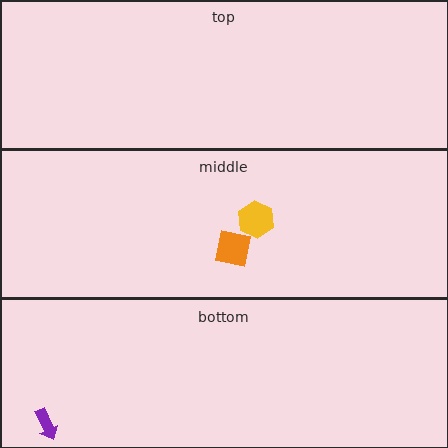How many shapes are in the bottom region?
1.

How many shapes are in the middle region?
2.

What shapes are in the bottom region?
The purple arrow.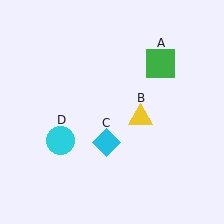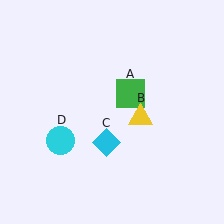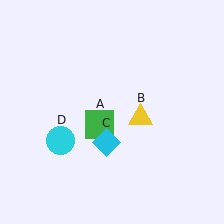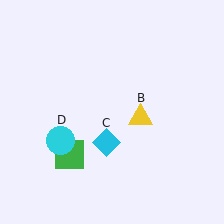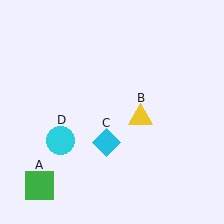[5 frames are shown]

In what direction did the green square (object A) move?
The green square (object A) moved down and to the left.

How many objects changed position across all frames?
1 object changed position: green square (object A).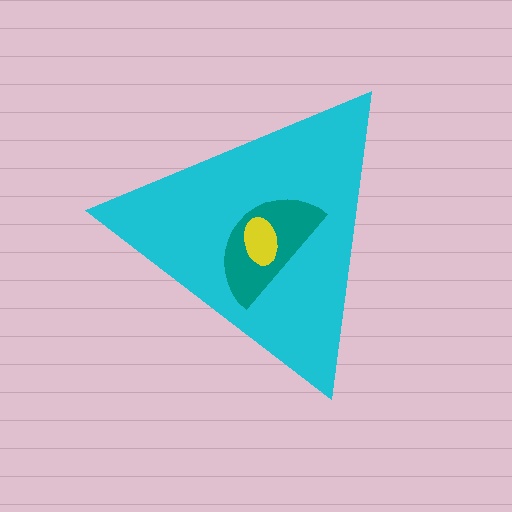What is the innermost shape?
The yellow ellipse.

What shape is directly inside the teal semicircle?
The yellow ellipse.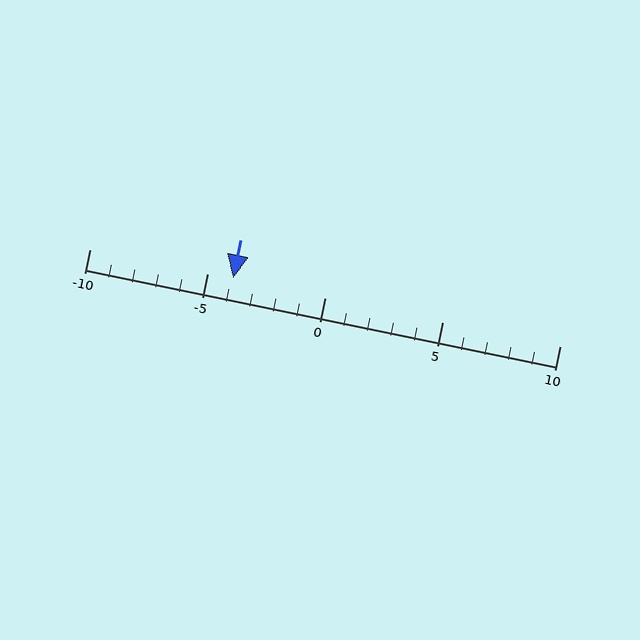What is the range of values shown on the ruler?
The ruler shows values from -10 to 10.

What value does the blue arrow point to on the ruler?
The blue arrow points to approximately -4.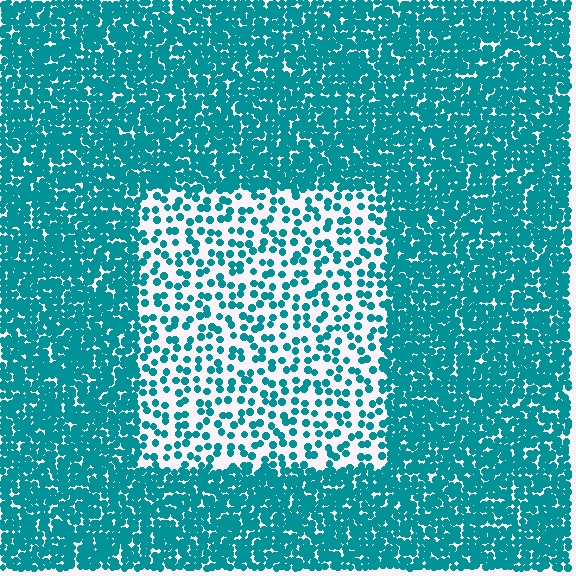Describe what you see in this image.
The image contains small teal elements arranged at two different densities. A rectangle-shaped region is visible where the elements are less densely packed than the surrounding area.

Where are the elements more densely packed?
The elements are more densely packed outside the rectangle boundary.